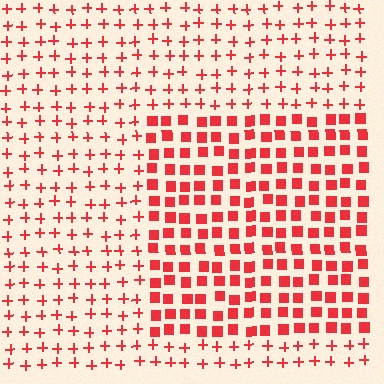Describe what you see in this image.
The image is filled with small red elements arranged in a uniform grid. A rectangle-shaped region contains squares, while the surrounding area contains plus signs. The boundary is defined purely by the change in element shape.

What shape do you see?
I see a rectangle.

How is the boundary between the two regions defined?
The boundary is defined by a change in element shape: squares inside vs. plus signs outside. All elements share the same color and spacing.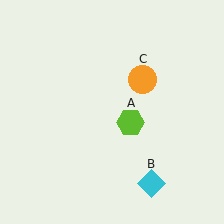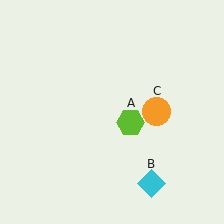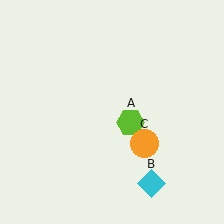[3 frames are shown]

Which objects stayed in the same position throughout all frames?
Lime hexagon (object A) and cyan diamond (object B) remained stationary.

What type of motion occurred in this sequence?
The orange circle (object C) rotated clockwise around the center of the scene.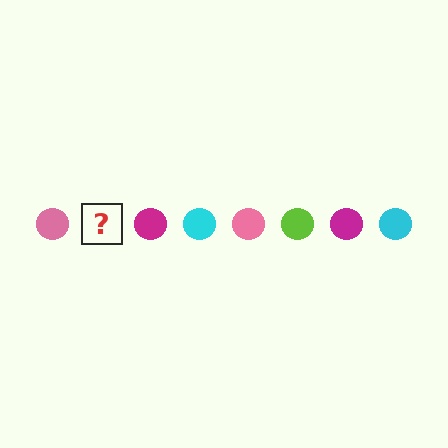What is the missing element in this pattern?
The missing element is a lime circle.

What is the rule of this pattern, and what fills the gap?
The rule is that the pattern cycles through pink, lime, magenta, cyan circles. The gap should be filled with a lime circle.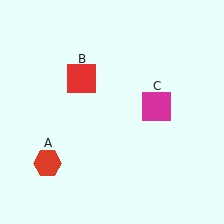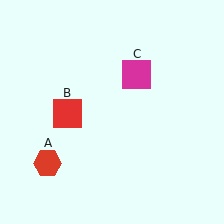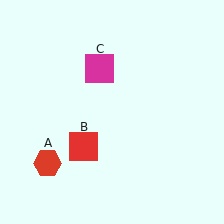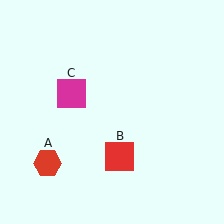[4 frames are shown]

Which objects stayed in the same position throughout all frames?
Red hexagon (object A) remained stationary.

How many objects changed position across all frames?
2 objects changed position: red square (object B), magenta square (object C).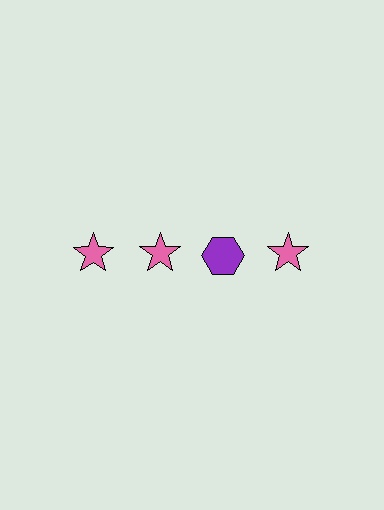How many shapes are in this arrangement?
There are 4 shapes arranged in a grid pattern.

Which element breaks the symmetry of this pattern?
The purple hexagon in the top row, center column breaks the symmetry. All other shapes are pink stars.